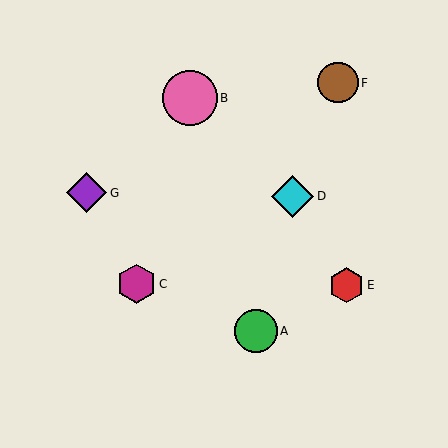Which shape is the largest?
The pink circle (labeled B) is the largest.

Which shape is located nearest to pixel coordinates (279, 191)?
The cyan diamond (labeled D) at (293, 196) is nearest to that location.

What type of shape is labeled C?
Shape C is a magenta hexagon.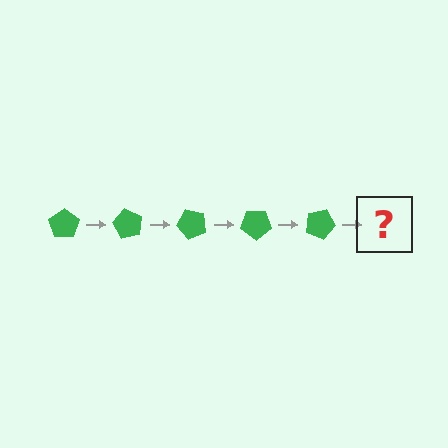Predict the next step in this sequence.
The next step is a green pentagon rotated 300 degrees.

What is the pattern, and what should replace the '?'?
The pattern is that the pentagon rotates 60 degrees each step. The '?' should be a green pentagon rotated 300 degrees.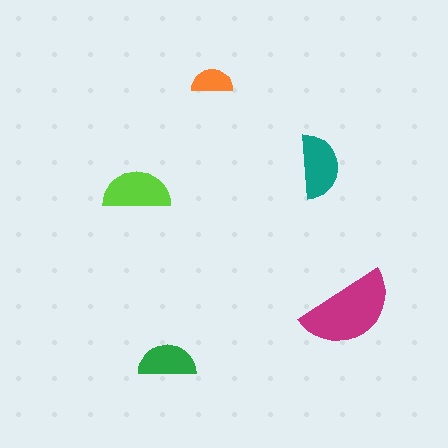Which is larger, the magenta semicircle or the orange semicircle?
The magenta one.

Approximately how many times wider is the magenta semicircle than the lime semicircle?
About 1.5 times wider.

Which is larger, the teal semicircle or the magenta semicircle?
The magenta one.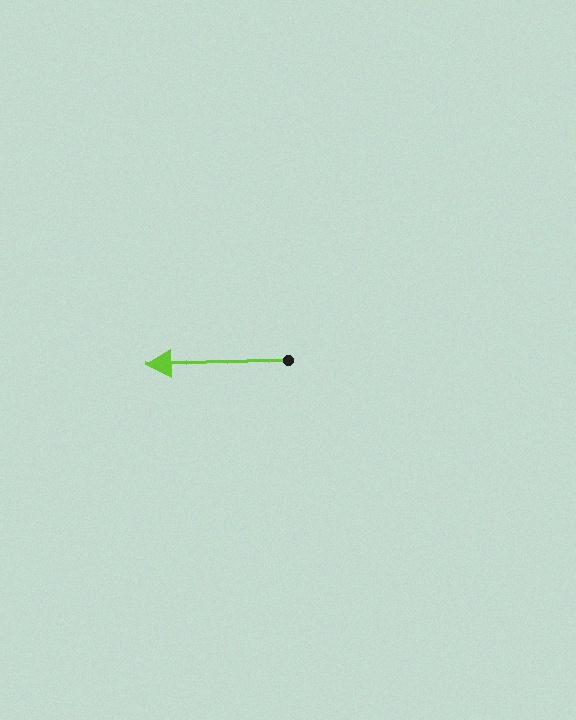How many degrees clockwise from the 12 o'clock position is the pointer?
Approximately 267 degrees.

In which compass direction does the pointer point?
West.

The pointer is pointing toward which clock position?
Roughly 9 o'clock.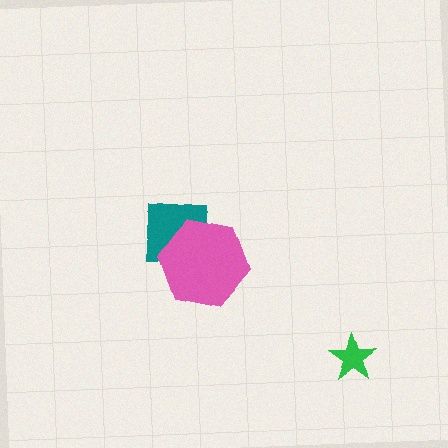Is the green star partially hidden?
No, no other shape covers it.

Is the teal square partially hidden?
Yes, it is partially covered by another shape.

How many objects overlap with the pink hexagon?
1 object overlaps with the pink hexagon.